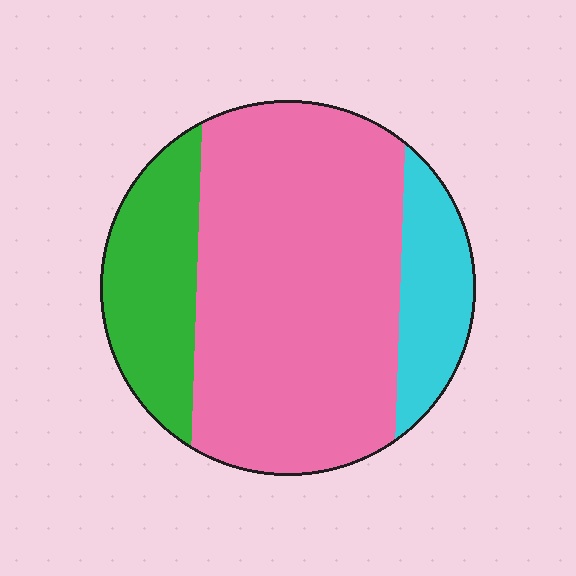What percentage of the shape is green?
Green takes up about one fifth (1/5) of the shape.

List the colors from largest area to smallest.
From largest to smallest: pink, green, cyan.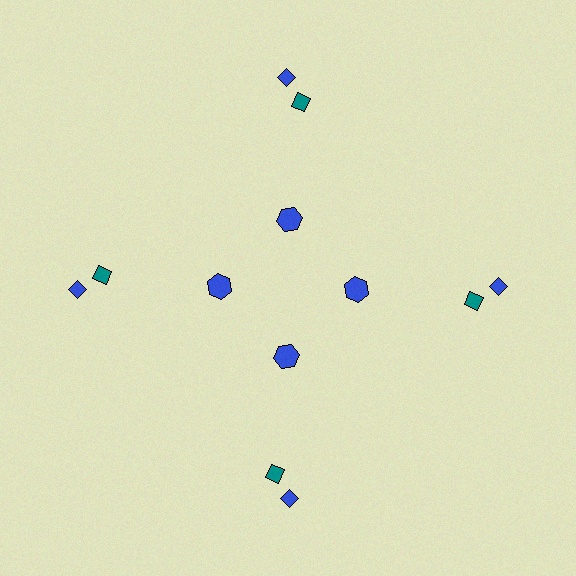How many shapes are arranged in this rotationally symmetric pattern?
There are 12 shapes, arranged in 4 groups of 3.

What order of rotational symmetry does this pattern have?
This pattern has 4-fold rotational symmetry.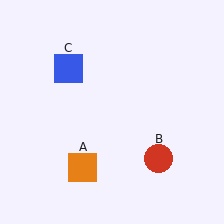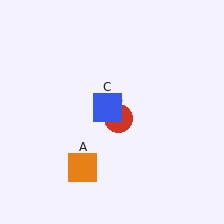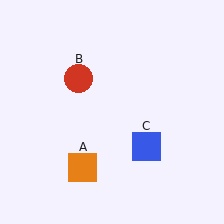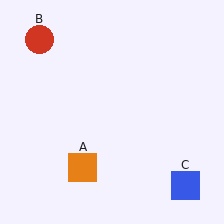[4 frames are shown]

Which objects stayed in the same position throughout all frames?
Orange square (object A) remained stationary.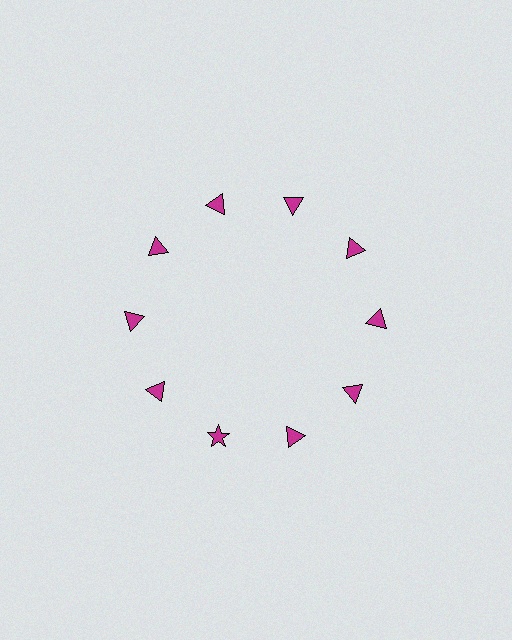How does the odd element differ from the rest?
It has a different shape: star instead of triangle.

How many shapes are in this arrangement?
There are 10 shapes arranged in a ring pattern.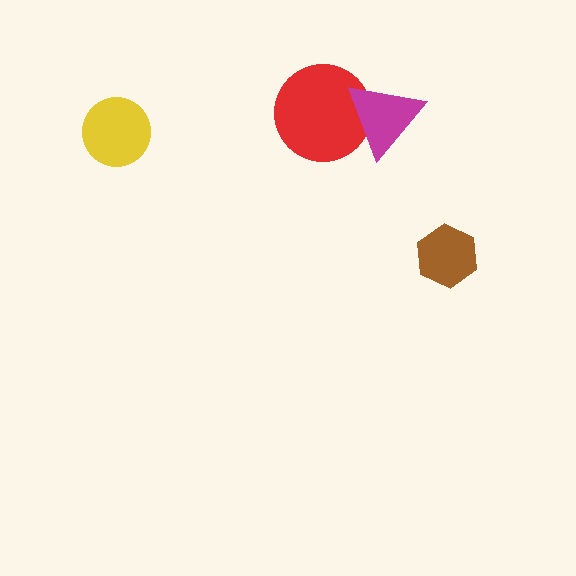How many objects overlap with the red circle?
1 object overlaps with the red circle.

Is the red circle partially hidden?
Yes, it is partially covered by another shape.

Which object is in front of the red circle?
The magenta triangle is in front of the red circle.